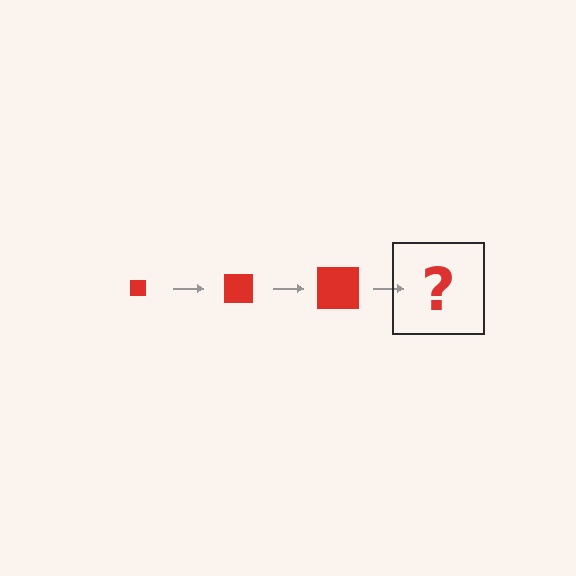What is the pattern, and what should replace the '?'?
The pattern is that the square gets progressively larger each step. The '?' should be a red square, larger than the previous one.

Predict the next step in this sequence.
The next step is a red square, larger than the previous one.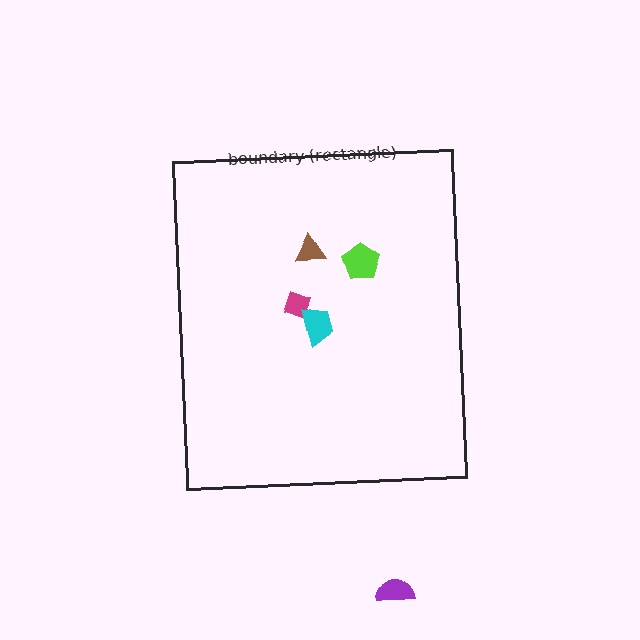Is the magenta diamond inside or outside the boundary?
Inside.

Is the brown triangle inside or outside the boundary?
Inside.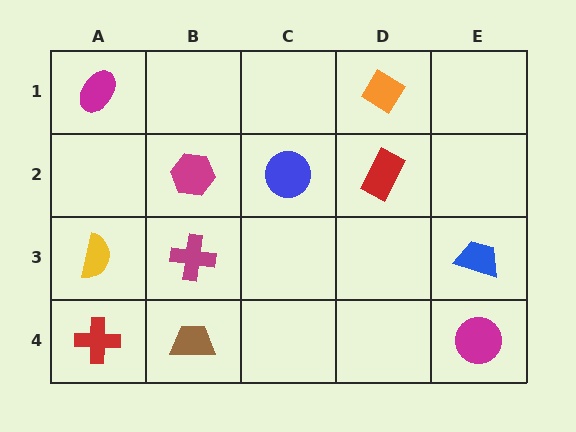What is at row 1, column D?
An orange diamond.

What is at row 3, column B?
A magenta cross.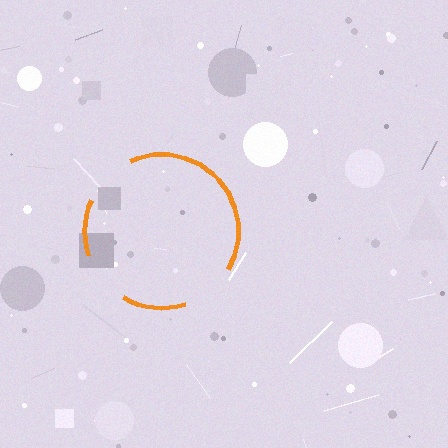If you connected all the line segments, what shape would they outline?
They would outline a circle.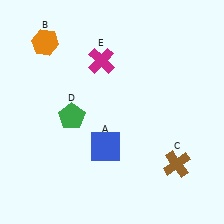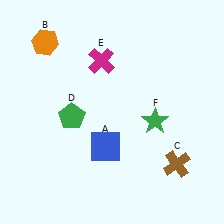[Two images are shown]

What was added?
A green star (F) was added in Image 2.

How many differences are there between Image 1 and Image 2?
There is 1 difference between the two images.